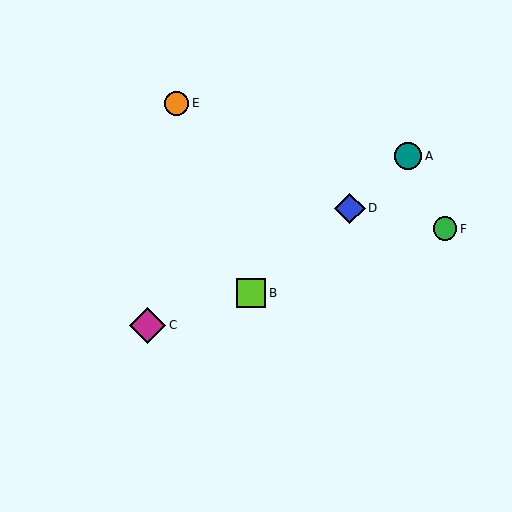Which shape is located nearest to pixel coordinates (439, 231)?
The green circle (labeled F) at (445, 229) is nearest to that location.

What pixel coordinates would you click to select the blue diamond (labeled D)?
Click at (350, 208) to select the blue diamond D.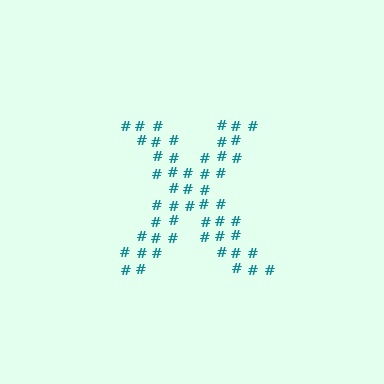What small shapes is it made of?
It is made of small hash symbols.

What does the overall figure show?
The overall figure shows the letter X.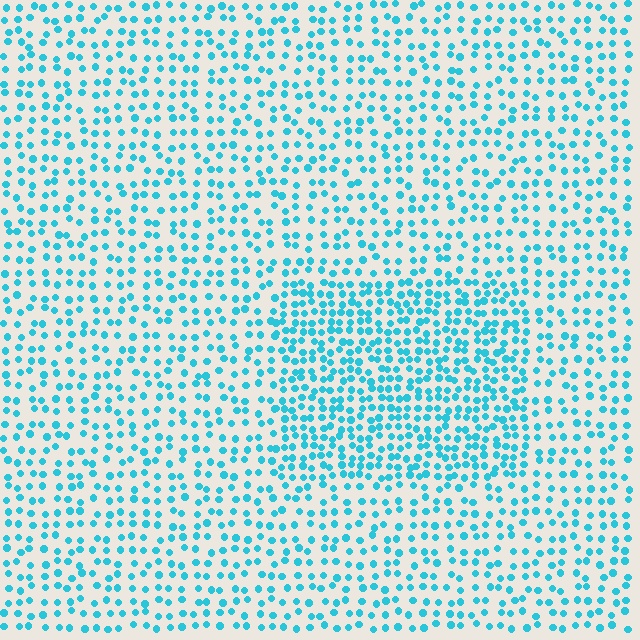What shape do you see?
I see a rectangle.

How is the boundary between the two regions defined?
The boundary is defined by a change in element density (approximately 1.7x ratio). All elements are the same color, size, and shape.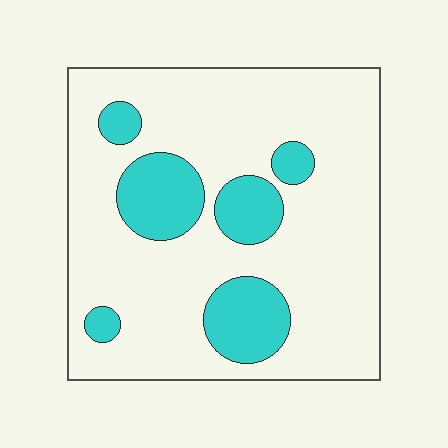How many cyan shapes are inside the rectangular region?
6.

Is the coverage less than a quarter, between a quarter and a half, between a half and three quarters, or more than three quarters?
Less than a quarter.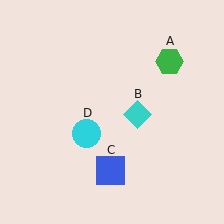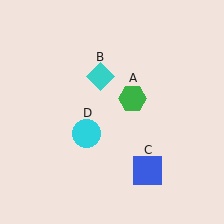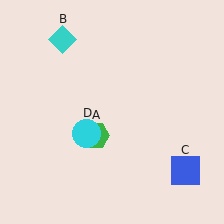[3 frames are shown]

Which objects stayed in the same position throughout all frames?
Cyan circle (object D) remained stationary.